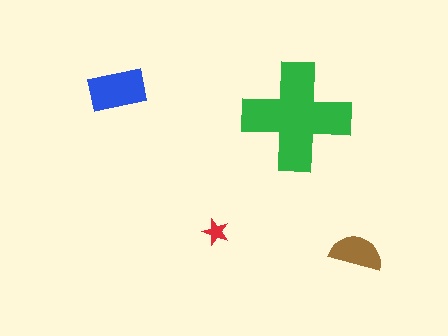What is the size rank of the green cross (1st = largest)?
1st.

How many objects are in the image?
There are 4 objects in the image.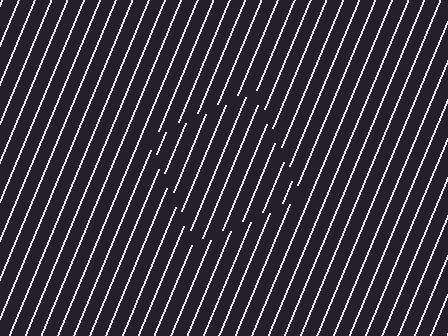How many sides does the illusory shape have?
4 sides — the line-ends trace a square.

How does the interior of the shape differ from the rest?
The interior of the shape contains the same grating, shifted by half a period — the contour is defined by the phase discontinuity where line-ends from the inner and outer gratings abut.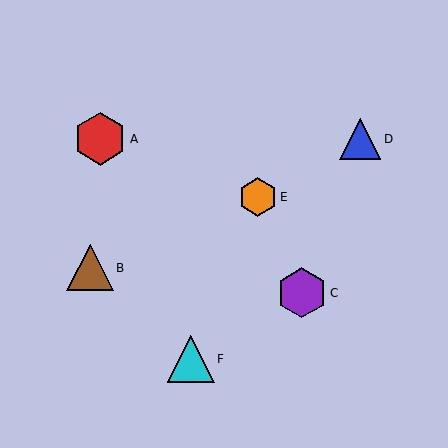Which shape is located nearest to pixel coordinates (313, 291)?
The purple hexagon (labeled C) at (302, 293) is nearest to that location.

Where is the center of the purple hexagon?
The center of the purple hexagon is at (302, 293).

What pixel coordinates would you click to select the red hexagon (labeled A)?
Click at (100, 139) to select the red hexagon A.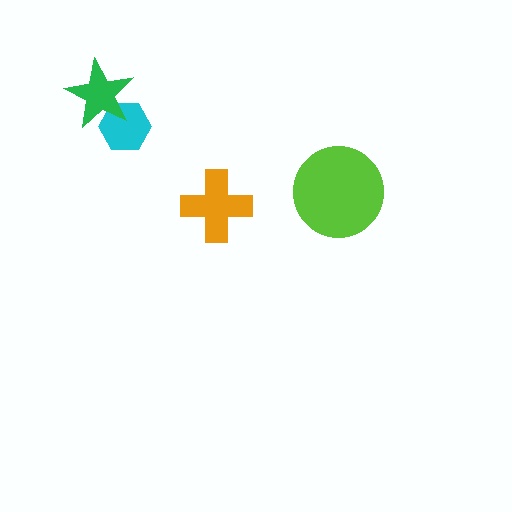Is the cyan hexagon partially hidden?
Yes, it is partially covered by another shape.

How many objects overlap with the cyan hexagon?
1 object overlaps with the cyan hexagon.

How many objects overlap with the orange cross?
0 objects overlap with the orange cross.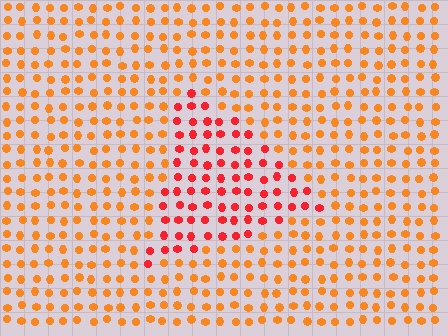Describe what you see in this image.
The image is filled with small orange elements in a uniform arrangement. A triangle-shaped region is visible where the elements are tinted to a slightly different hue, forming a subtle color boundary.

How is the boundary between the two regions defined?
The boundary is defined purely by a slight shift in hue (about 32 degrees). Spacing, size, and orientation are identical on both sides.